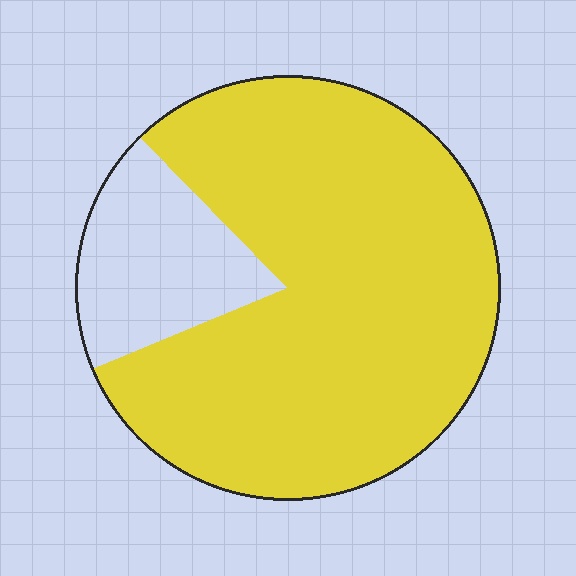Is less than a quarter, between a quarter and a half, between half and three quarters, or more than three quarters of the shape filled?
More than three quarters.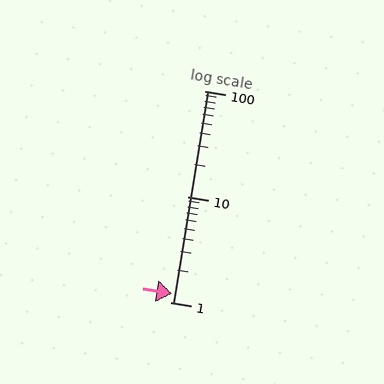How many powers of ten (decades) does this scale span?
The scale spans 2 decades, from 1 to 100.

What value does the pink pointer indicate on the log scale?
The pointer indicates approximately 1.2.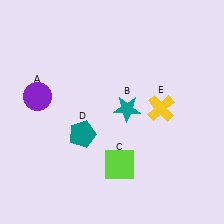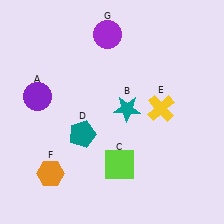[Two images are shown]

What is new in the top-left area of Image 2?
A purple circle (G) was added in the top-left area of Image 2.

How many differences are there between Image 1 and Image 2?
There are 2 differences between the two images.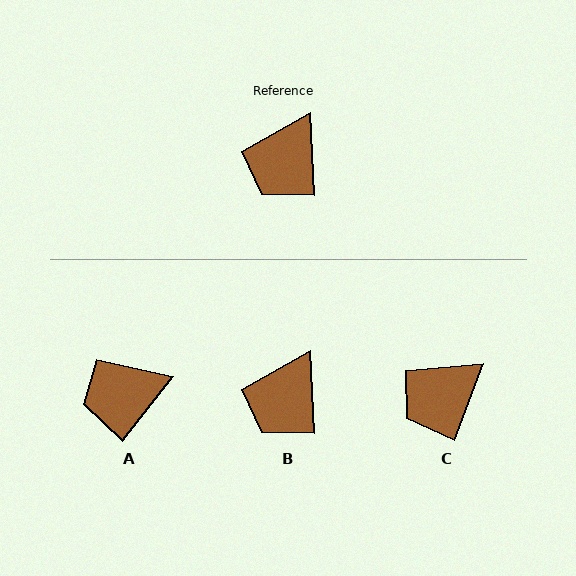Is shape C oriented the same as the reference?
No, it is off by about 24 degrees.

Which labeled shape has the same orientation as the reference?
B.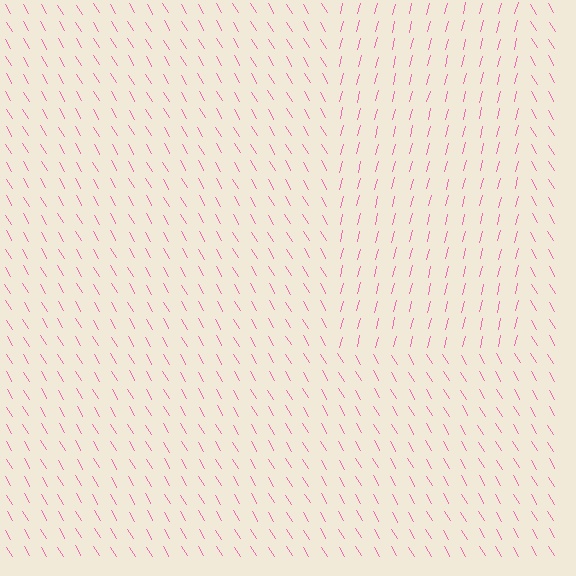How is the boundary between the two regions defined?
The boundary is defined purely by a change in line orientation (approximately 45 degrees difference). All lines are the same color and thickness.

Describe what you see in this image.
The image is filled with small pink line segments. A rectangle region in the image has lines oriented differently from the surrounding lines, creating a visible texture boundary.